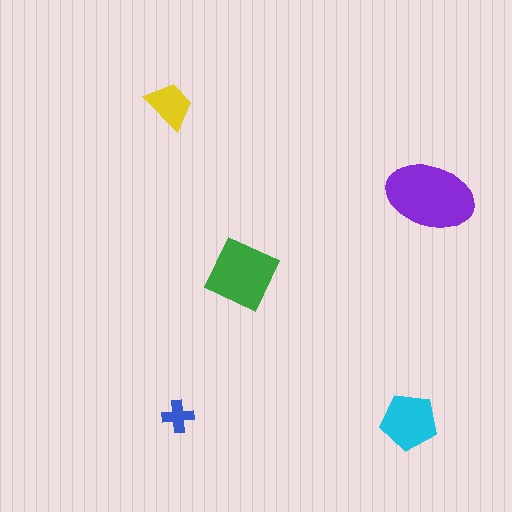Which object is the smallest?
The blue cross.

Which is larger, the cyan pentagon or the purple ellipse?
The purple ellipse.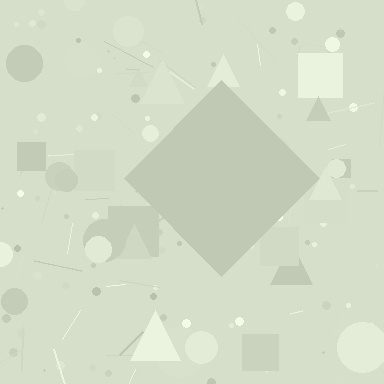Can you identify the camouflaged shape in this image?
The camouflaged shape is a diamond.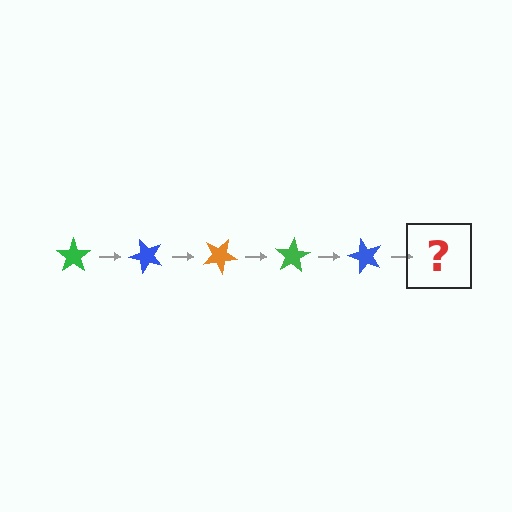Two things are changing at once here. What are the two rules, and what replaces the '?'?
The two rules are that it rotates 50 degrees each step and the color cycles through green, blue, and orange. The '?' should be an orange star, rotated 250 degrees from the start.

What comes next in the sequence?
The next element should be an orange star, rotated 250 degrees from the start.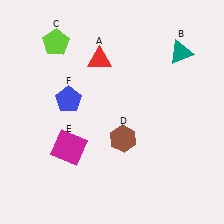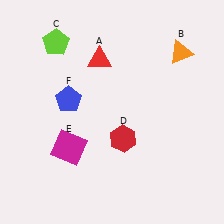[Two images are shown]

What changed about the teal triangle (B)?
In Image 1, B is teal. In Image 2, it changed to orange.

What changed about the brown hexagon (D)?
In Image 1, D is brown. In Image 2, it changed to red.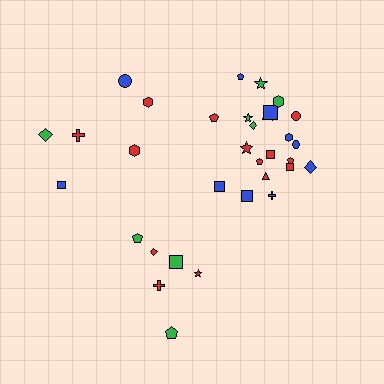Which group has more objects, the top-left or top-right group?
The top-right group.